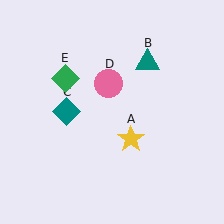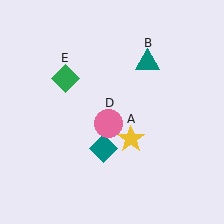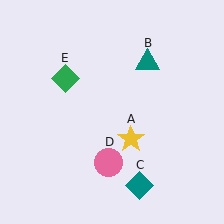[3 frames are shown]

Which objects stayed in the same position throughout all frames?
Yellow star (object A) and teal triangle (object B) and green diamond (object E) remained stationary.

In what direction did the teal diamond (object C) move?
The teal diamond (object C) moved down and to the right.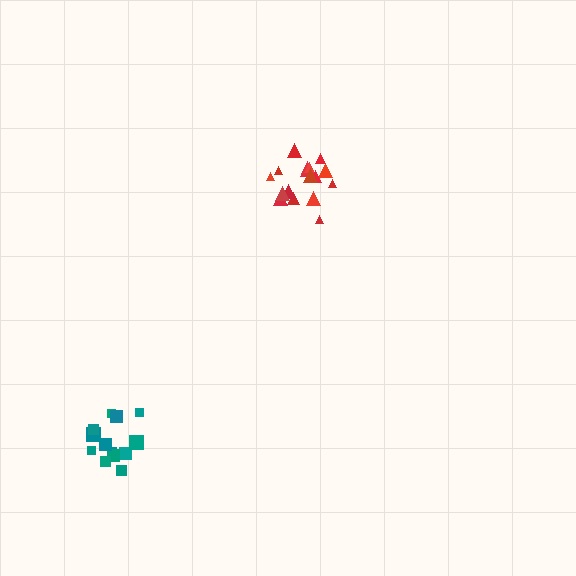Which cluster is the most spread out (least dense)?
Teal.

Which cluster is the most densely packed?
Red.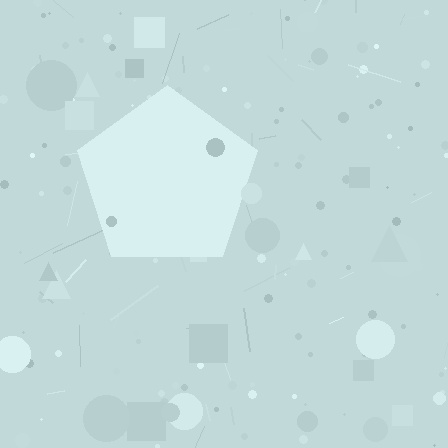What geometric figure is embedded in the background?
A pentagon is embedded in the background.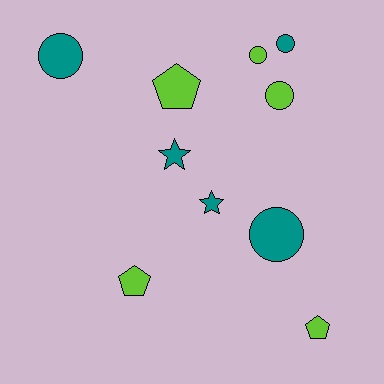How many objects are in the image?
There are 10 objects.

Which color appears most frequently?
Lime, with 5 objects.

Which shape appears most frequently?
Circle, with 5 objects.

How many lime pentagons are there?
There are 3 lime pentagons.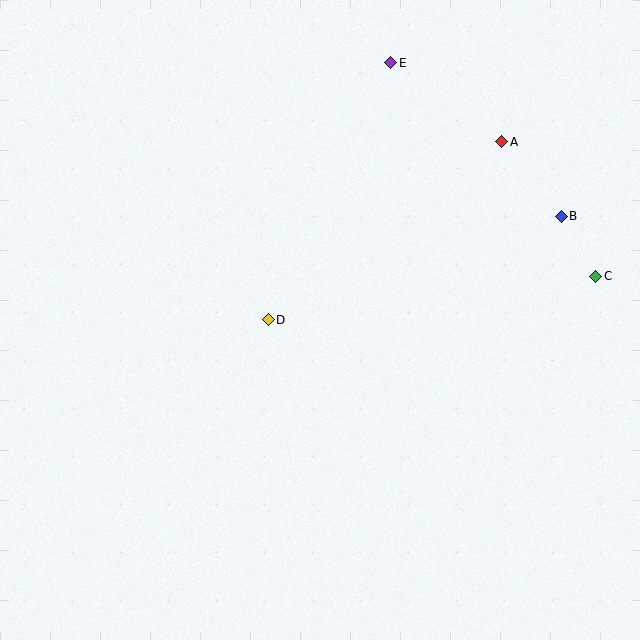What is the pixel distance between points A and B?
The distance between A and B is 95 pixels.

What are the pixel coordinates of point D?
Point D is at (268, 320).